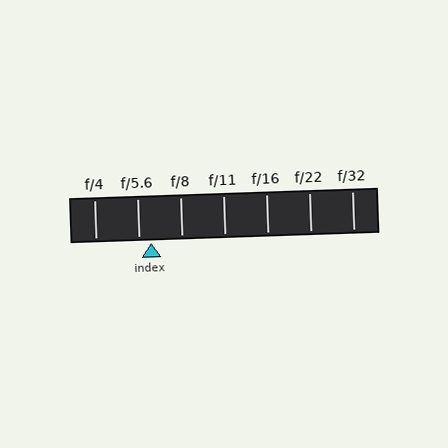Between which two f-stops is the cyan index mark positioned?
The index mark is between f/5.6 and f/8.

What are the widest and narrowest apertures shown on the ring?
The widest aperture shown is f/4 and the narrowest is f/32.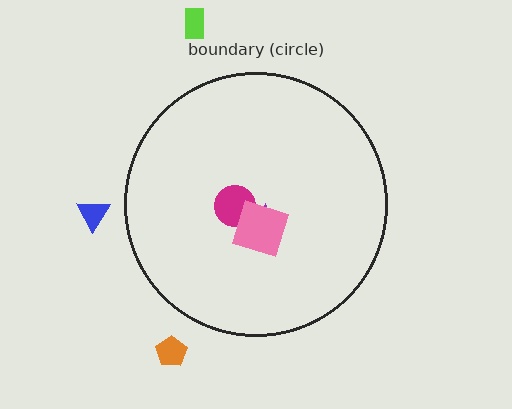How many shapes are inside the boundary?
3 inside, 3 outside.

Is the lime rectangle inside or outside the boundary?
Outside.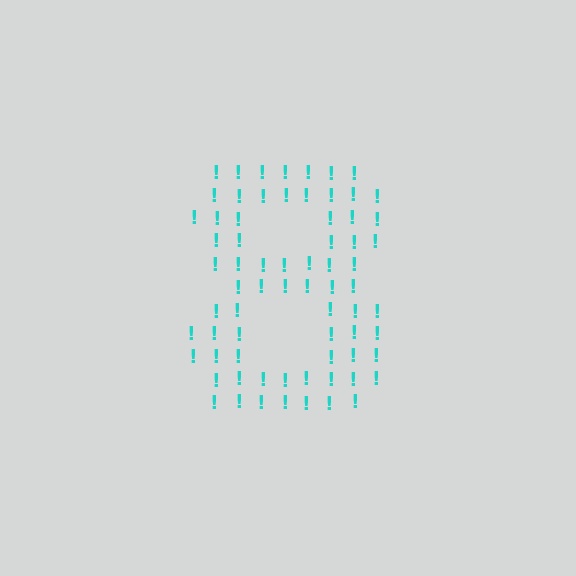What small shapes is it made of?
It is made of small exclamation marks.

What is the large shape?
The large shape is the digit 8.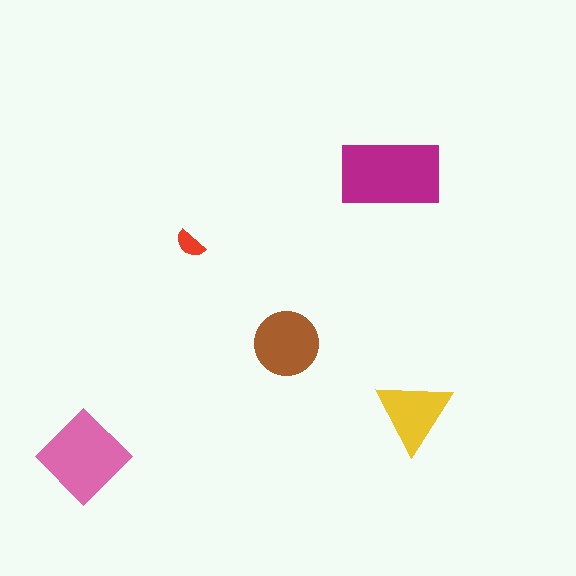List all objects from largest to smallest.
The magenta rectangle, the pink diamond, the brown circle, the yellow triangle, the red semicircle.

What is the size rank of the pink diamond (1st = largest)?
2nd.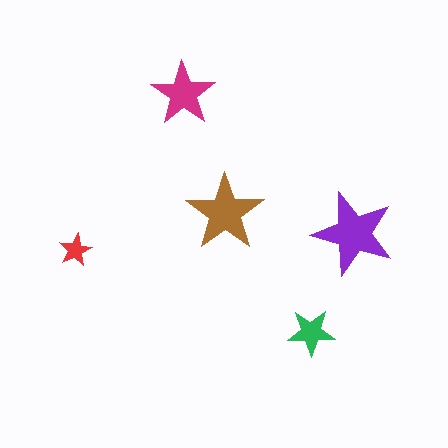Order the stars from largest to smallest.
the purple one, the brown one, the magenta one, the green one, the red one.